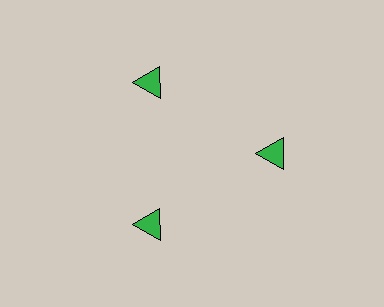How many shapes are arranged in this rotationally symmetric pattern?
There are 3 shapes, arranged in 3 groups of 1.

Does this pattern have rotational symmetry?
Yes, this pattern has 3-fold rotational symmetry. It looks the same after rotating 120 degrees around the center.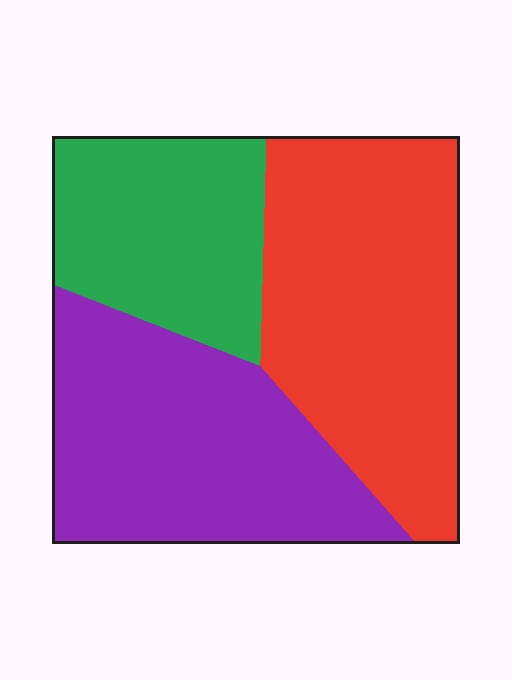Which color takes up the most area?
Red, at roughly 40%.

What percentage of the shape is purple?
Purple covers 36% of the shape.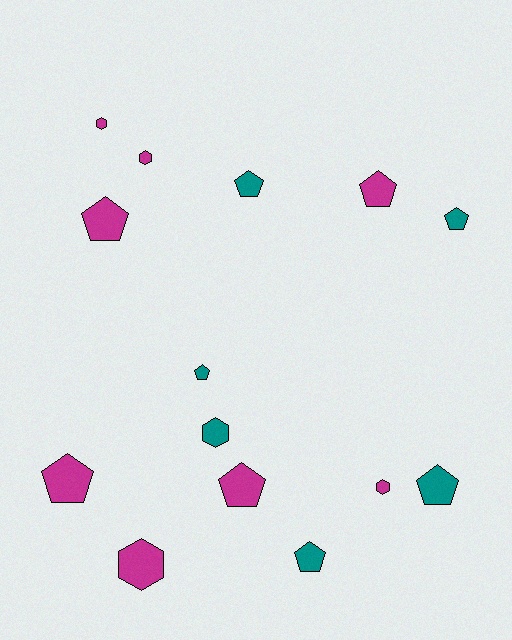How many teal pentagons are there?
There are 5 teal pentagons.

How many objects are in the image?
There are 14 objects.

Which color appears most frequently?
Magenta, with 8 objects.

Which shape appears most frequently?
Pentagon, with 9 objects.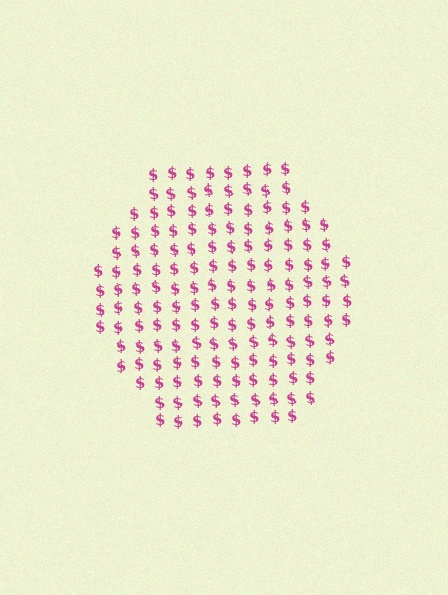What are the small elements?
The small elements are dollar signs.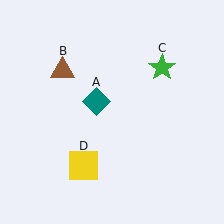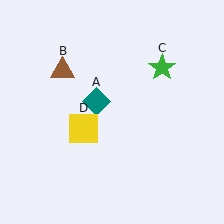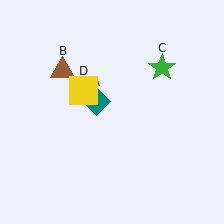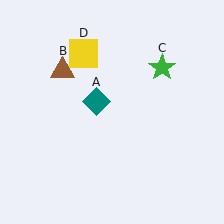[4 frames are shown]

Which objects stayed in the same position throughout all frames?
Teal diamond (object A) and brown triangle (object B) and green star (object C) remained stationary.